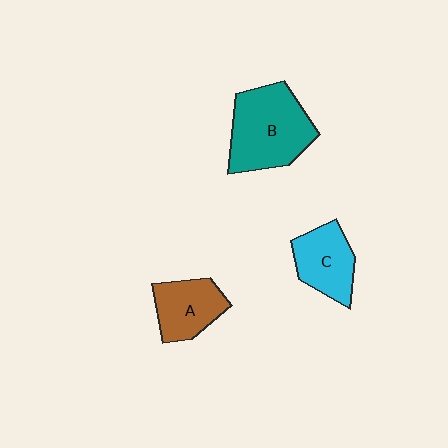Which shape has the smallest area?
Shape A (brown).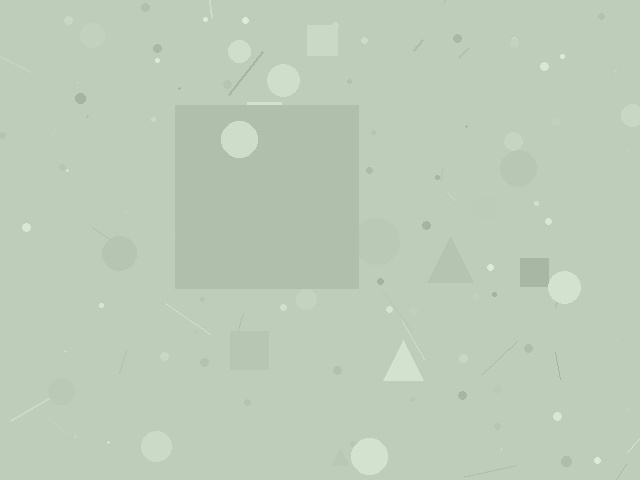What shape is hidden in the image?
A square is hidden in the image.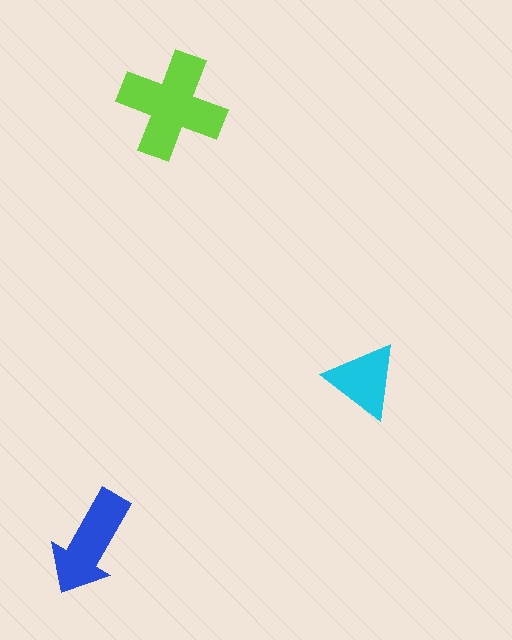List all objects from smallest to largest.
The cyan triangle, the blue arrow, the lime cross.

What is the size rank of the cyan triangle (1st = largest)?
3rd.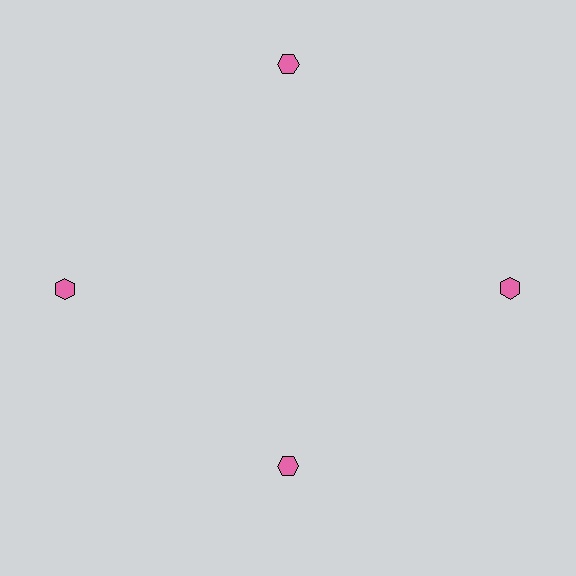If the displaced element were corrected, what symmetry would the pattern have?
It would have 4-fold rotational symmetry — the pattern would map onto itself every 90 degrees.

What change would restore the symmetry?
The symmetry would be restored by moving it outward, back onto the ring so that all 4 hexagons sit at equal angles and equal distance from the center.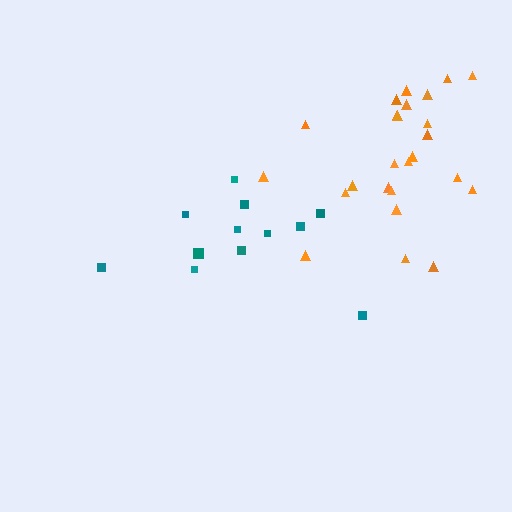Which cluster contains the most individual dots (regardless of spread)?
Orange (25).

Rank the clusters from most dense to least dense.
orange, teal.